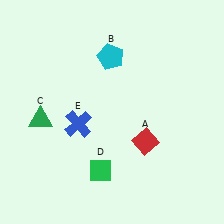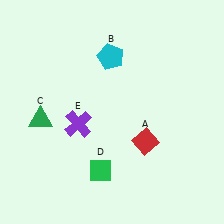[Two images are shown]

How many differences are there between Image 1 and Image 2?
There is 1 difference between the two images.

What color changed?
The cross (E) changed from blue in Image 1 to purple in Image 2.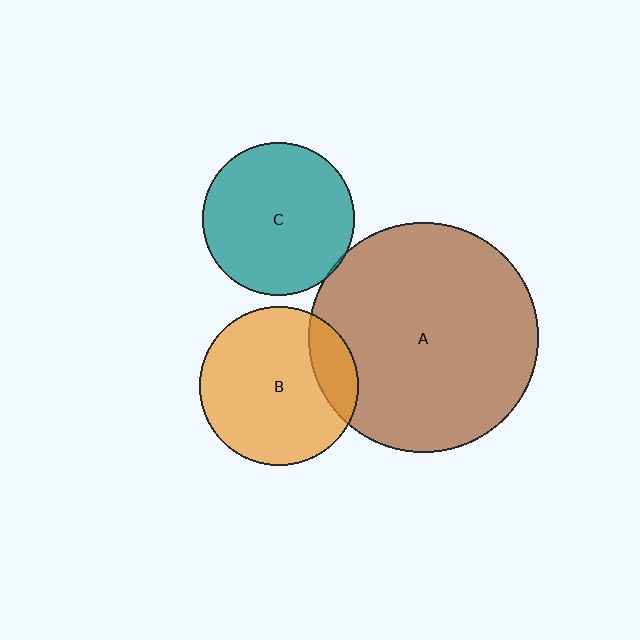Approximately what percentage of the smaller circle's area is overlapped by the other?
Approximately 15%.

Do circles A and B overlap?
Yes.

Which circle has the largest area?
Circle A (brown).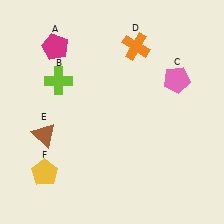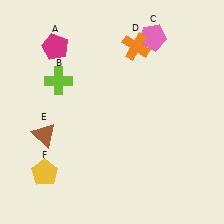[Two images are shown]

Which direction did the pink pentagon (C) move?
The pink pentagon (C) moved up.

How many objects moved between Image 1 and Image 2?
1 object moved between the two images.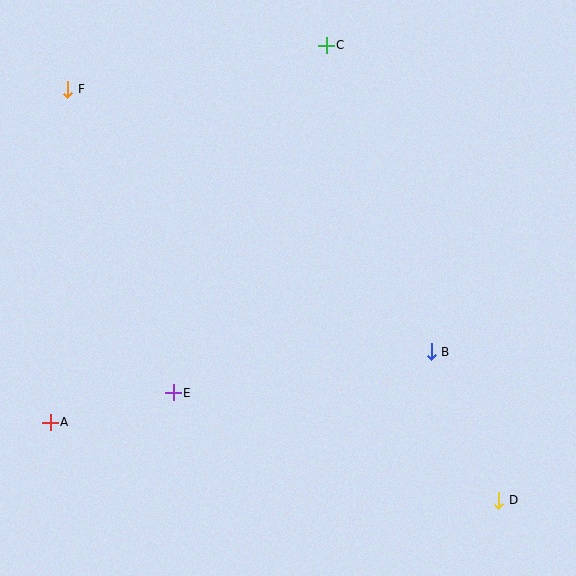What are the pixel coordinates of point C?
Point C is at (326, 45).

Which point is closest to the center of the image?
Point E at (173, 393) is closest to the center.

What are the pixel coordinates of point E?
Point E is at (173, 393).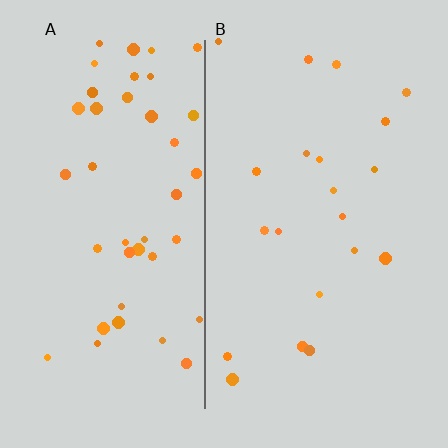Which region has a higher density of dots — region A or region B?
A (the left).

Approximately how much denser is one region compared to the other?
Approximately 2.0× — region A over region B.